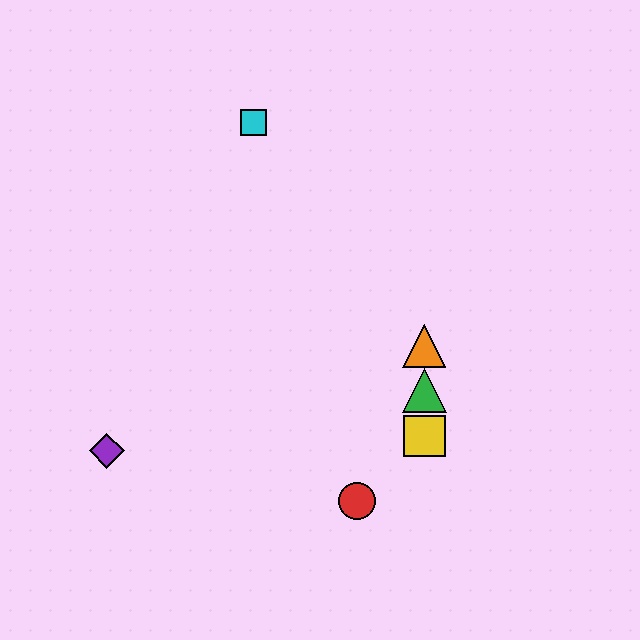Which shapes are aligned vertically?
The blue triangle, the green triangle, the yellow square, the orange triangle are aligned vertically.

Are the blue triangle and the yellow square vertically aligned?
Yes, both are at x≈424.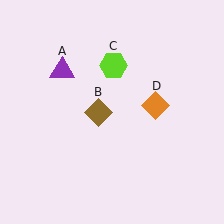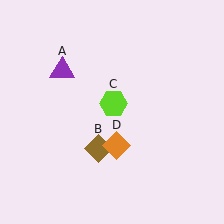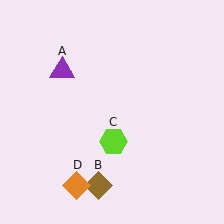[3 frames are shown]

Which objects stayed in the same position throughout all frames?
Purple triangle (object A) remained stationary.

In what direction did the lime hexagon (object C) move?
The lime hexagon (object C) moved down.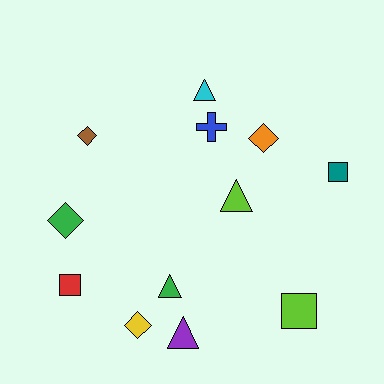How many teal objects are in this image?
There is 1 teal object.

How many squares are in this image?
There are 3 squares.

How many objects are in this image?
There are 12 objects.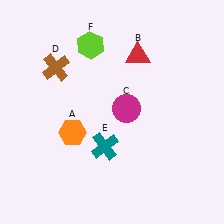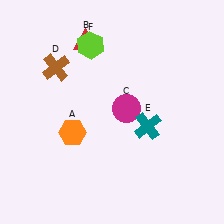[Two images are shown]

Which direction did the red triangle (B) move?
The red triangle (B) moved left.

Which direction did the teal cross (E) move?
The teal cross (E) moved right.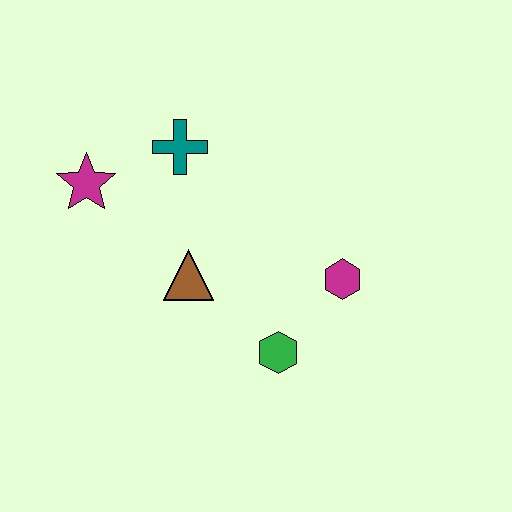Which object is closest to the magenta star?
The teal cross is closest to the magenta star.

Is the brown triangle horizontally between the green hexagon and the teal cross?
Yes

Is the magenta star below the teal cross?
Yes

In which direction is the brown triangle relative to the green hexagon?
The brown triangle is to the left of the green hexagon.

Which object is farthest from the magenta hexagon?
The magenta star is farthest from the magenta hexagon.